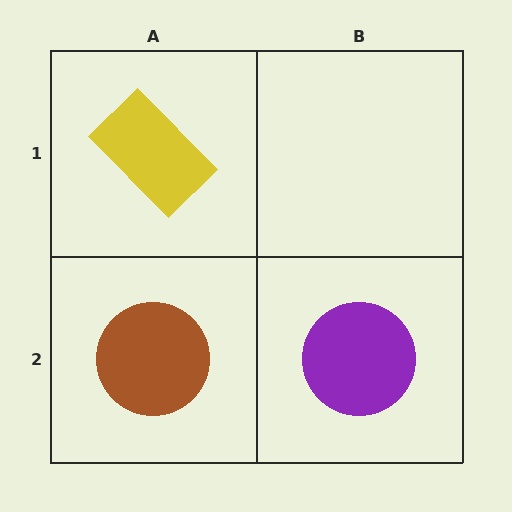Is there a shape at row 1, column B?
No, that cell is empty.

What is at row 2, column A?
A brown circle.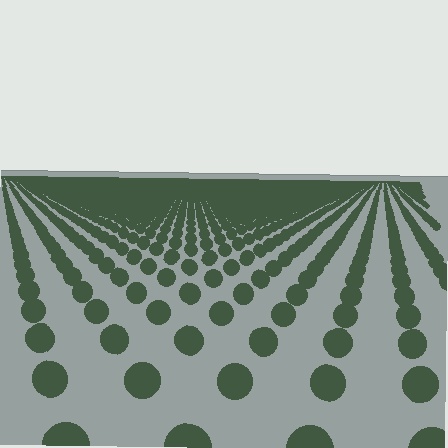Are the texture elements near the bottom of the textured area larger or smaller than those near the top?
Larger. Near the bottom, elements are closer to the viewer and appear at a bigger on-screen size.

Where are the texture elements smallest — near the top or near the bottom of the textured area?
Near the top.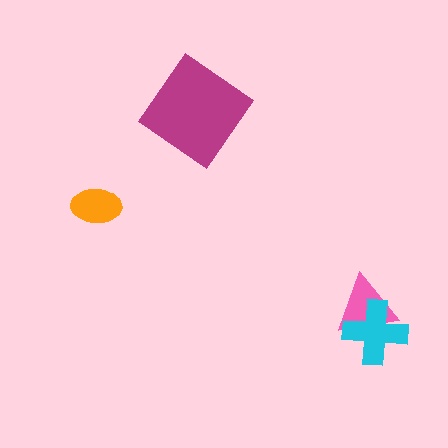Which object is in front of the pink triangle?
The cyan cross is in front of the pink triangle.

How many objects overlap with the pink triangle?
1 object overlaps with the pink triangle.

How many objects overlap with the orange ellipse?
0 objects overlap with the orange ellipse.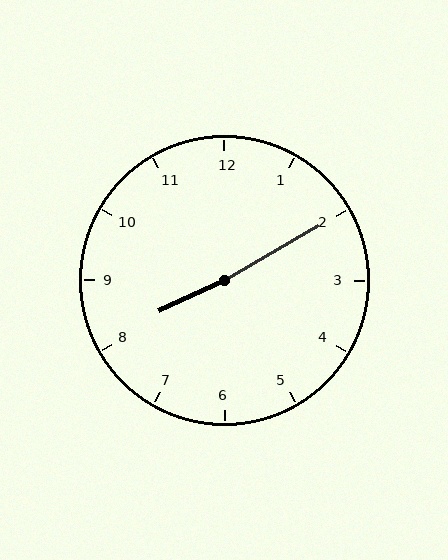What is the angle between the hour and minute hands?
Approximately 175 degrees.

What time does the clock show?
8:10.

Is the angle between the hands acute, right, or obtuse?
It is obtuse.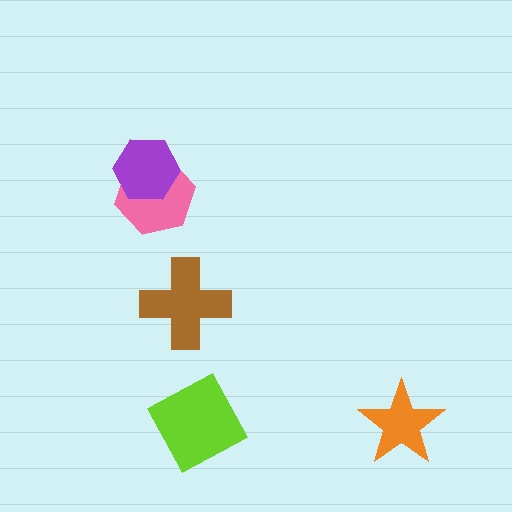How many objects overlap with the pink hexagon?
1 object overlaps with the pink hexagon.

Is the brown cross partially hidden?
No, no other shape covers it.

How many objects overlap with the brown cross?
0 objects overlap with the brown cross.